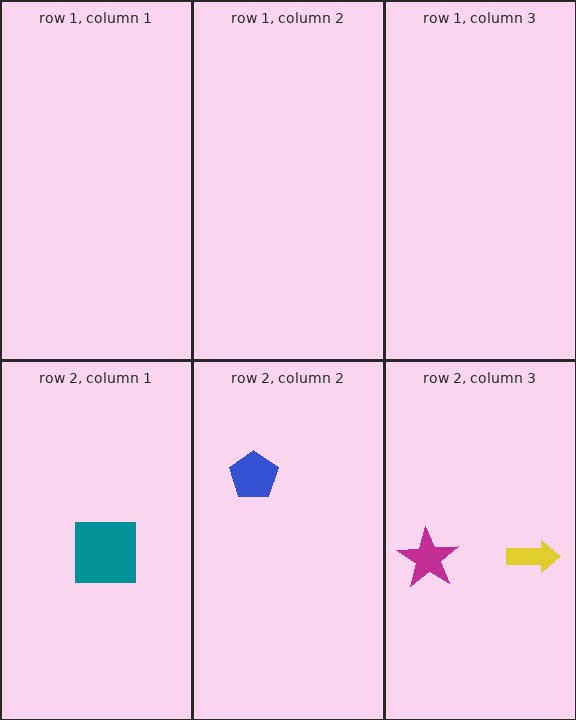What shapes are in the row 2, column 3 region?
The yellow arrow, the magenta star.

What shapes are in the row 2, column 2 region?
The blue pentagon.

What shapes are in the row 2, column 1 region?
The teal square.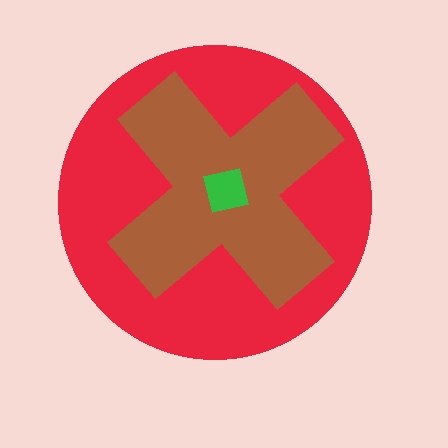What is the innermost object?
The green square.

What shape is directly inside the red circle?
The brown cross.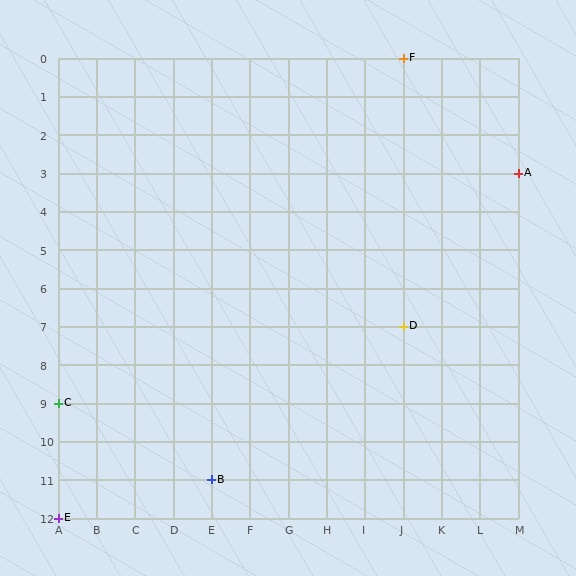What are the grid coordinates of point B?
Point B is at grid coordinates (E, 11).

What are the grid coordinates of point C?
Point C is at grid coordinates (A, 9).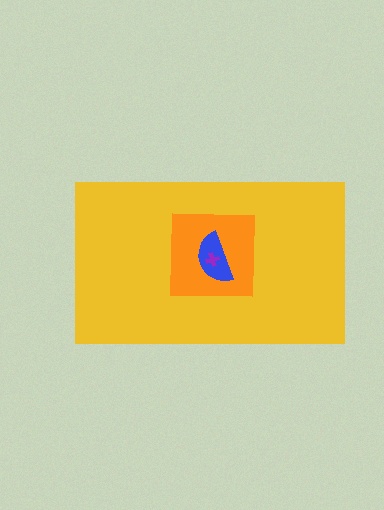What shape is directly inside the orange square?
The blue semicircle.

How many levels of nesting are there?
4.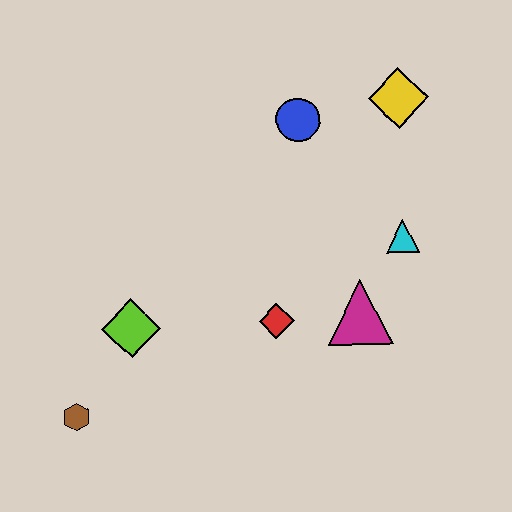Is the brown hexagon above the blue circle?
No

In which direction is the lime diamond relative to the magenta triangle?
The lime diamond is to the left of the magenta triangle.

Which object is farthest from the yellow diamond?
The brown hexagon is farthest from the yellow diamond.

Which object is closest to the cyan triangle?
The magenta triangle is closest to the cyan triangle.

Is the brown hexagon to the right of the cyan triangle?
No